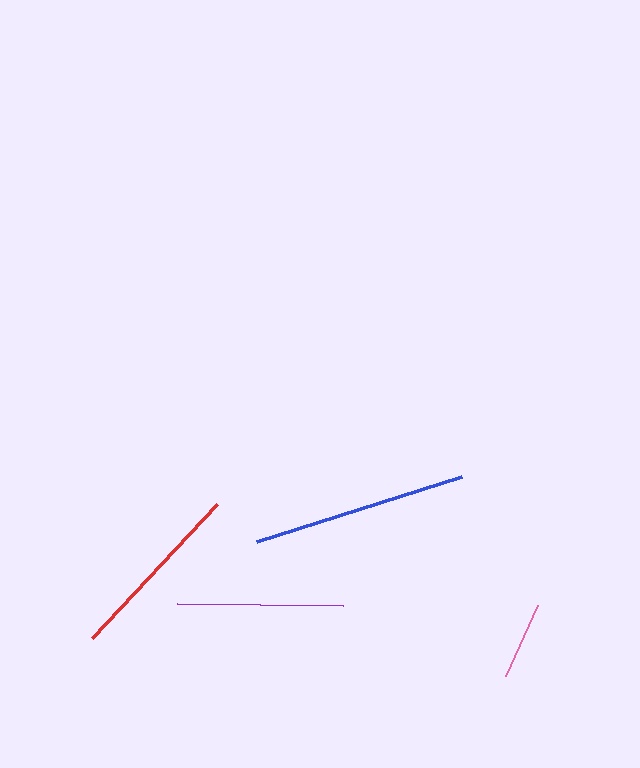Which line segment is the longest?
The blue line is the longest at approximately 215 pixels.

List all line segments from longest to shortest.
From longest to shortest: blue, red, purple, pink.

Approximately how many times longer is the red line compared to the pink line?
The red line is approximately 2.3 times the length of the pink line.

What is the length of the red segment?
The red segment is approximately 183 pixels long.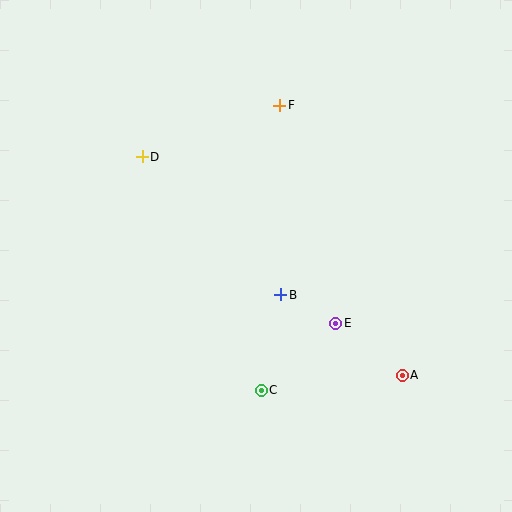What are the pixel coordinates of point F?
Point F is at (280, 105).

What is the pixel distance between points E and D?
The distance between E and D is 255 pixels.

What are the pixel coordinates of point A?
Point A is at (402, 375).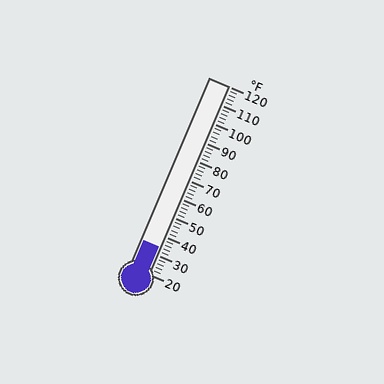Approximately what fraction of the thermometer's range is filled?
The thermometer is filled to approximately 15% of its range.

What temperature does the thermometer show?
The thermometer shows approximately 34°F.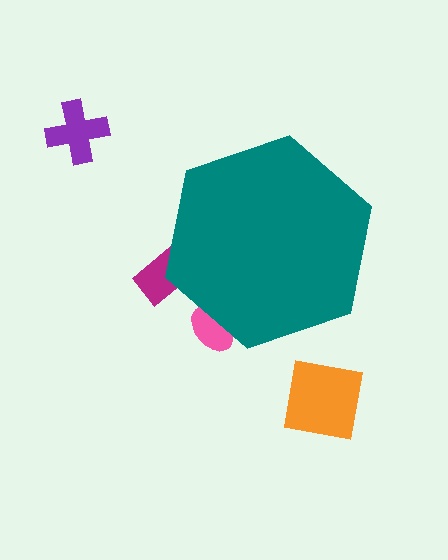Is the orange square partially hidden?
No, the orange square is fully visible.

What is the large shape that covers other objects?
A teal hexagon.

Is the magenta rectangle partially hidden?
Yes, the magenta rectangle is partially hidden behind the teal hexagon.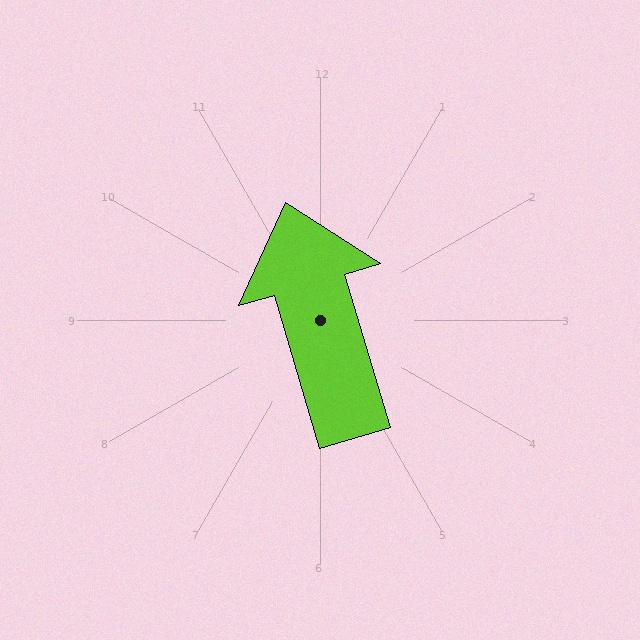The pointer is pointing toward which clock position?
Roughly 11 o'clock.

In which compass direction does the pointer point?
North.